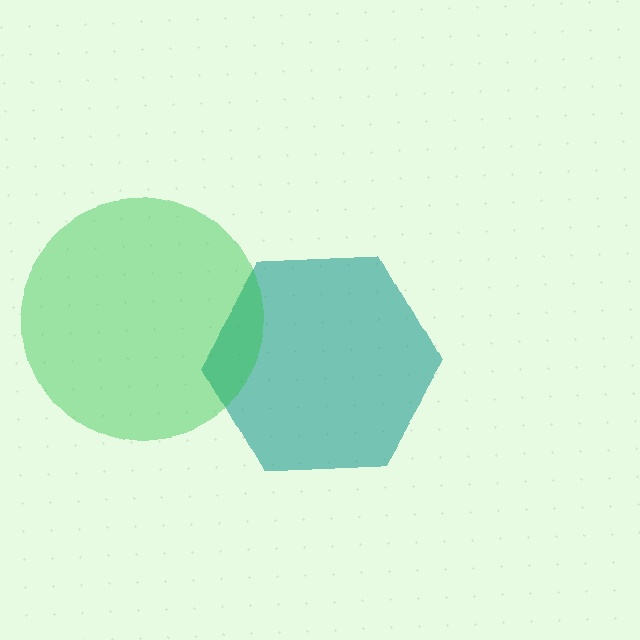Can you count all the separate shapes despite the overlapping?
Yes, there are 2 separate shapes.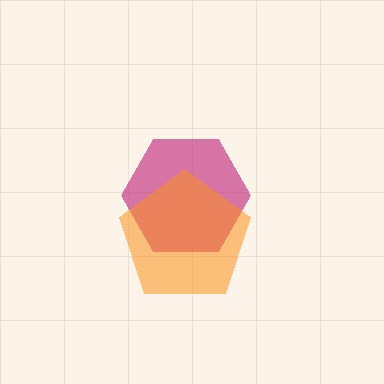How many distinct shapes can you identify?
There are 2 distinct shapes: a magenta hexagon, an orange pentagon.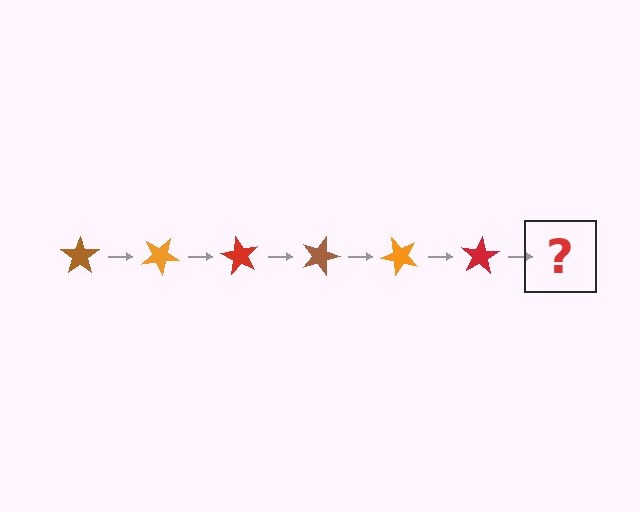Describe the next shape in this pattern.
It should be a brown star, rotated 180 degrees from the start.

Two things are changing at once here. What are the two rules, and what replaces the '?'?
The two rules are that it rotates 30 degrees each step and the color cycles through brown, orange, and red. The '?' should be a brown star, rotated 180 degrees from the start.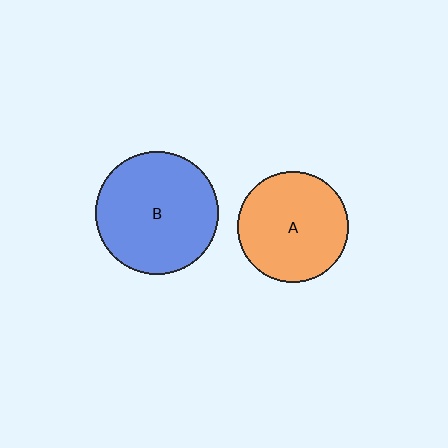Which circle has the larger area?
Circle B (blue).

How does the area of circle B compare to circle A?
Approximately 1.2 times.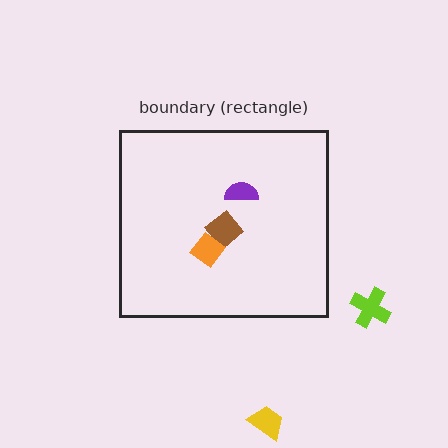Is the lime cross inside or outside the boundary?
Outside.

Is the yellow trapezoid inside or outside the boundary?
Outside.